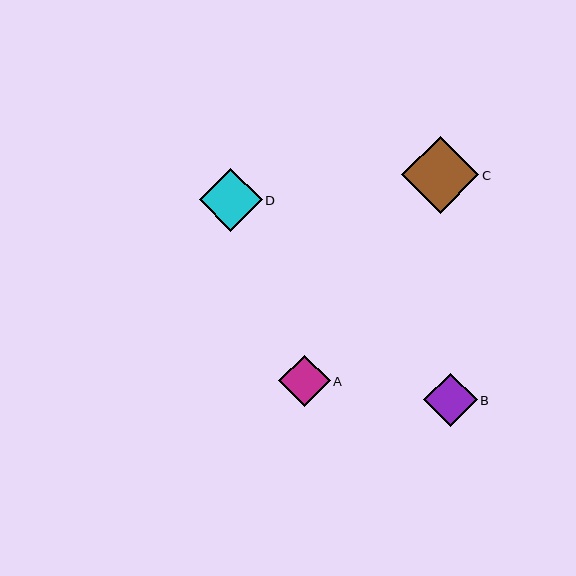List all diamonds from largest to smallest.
From largest to smallest: C, D, B, A.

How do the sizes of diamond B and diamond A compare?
Diamond B and diamond A are approximately the same size.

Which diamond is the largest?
Diamond C is the largest with a size of approximately 77 pixels.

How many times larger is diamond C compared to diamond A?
Diamond C is approximately 1.5 times the size of diamond A.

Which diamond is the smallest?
Diamond A is the smallest with a size of approximately 52 pixels.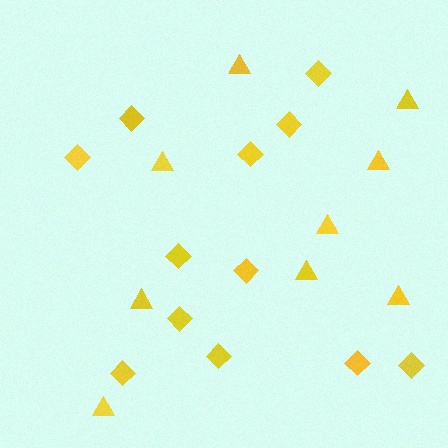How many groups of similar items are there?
There are 2 groups: one group of triangles (9) and one group of diamonds (12).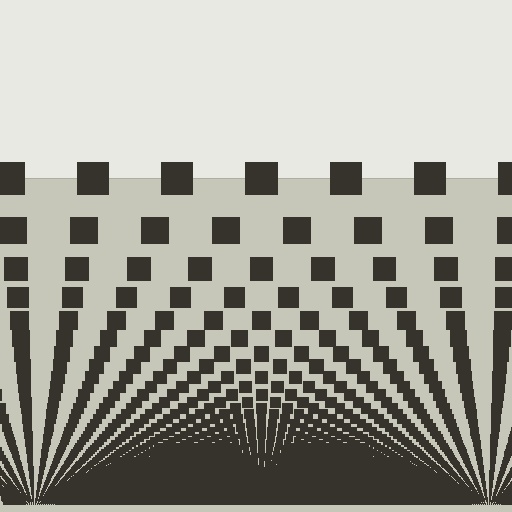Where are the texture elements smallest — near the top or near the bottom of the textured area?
Near the bottom.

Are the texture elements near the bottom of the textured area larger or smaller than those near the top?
Smaller. The gradient is inverted — elements near the bottom are smaller and denser.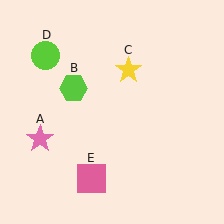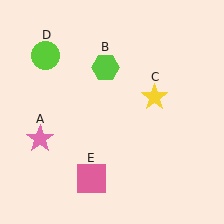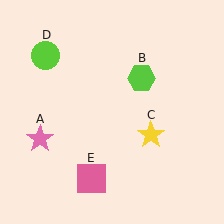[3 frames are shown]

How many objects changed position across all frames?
2 objects changed position: lime hexagon (object B), yellow star (object C).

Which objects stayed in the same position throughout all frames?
Pink star (object A) and lime circle (object D) and pink square (object E) remained stationary.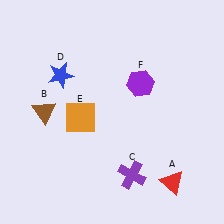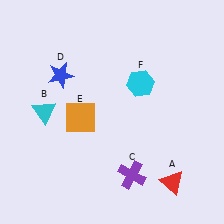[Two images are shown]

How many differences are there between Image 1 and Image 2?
There are 2 differences between the two images.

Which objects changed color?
B changed from brown to cyan. F changed from purple to cyan.